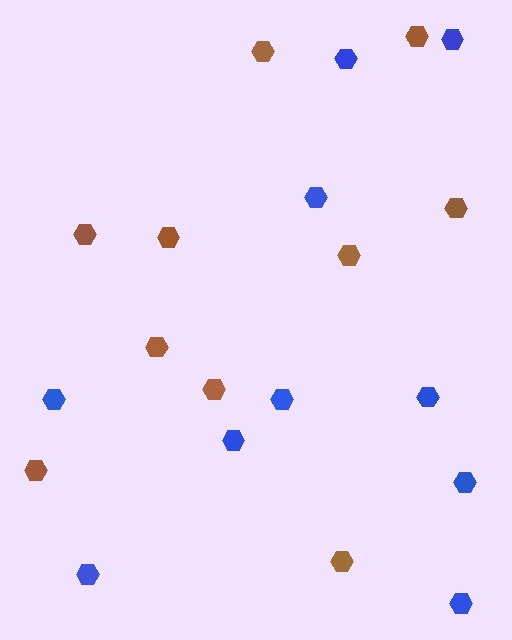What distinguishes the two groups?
There are 2 groups: one group of blue hexagons (10) and one group of brown hexagons (10).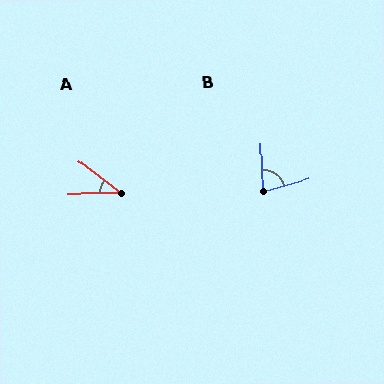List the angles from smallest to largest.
A (38°), B (76°).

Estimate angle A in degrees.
Approximately 38 degrees.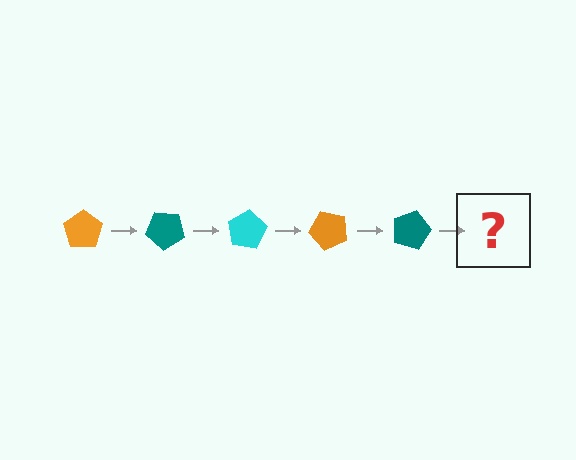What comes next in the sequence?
The next element should be a cyan pentagon, rotated 200 degrees from the start.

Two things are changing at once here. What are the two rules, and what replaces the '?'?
The two rules are that it rotates 40 degrees each step and the color cycles through orange, teal, and cyan. The '?' should be a cyan pentagon, rotated 200 degrees from the start.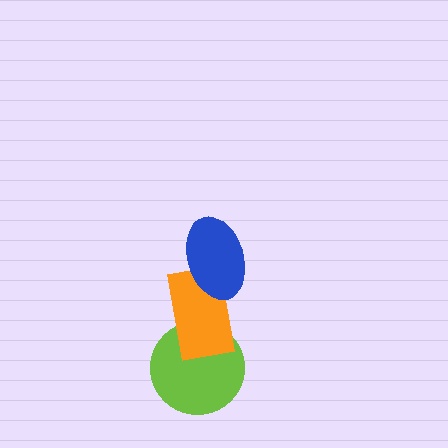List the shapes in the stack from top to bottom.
From top to bottom: the blue ellipse, the orange rectangle, the lime circle.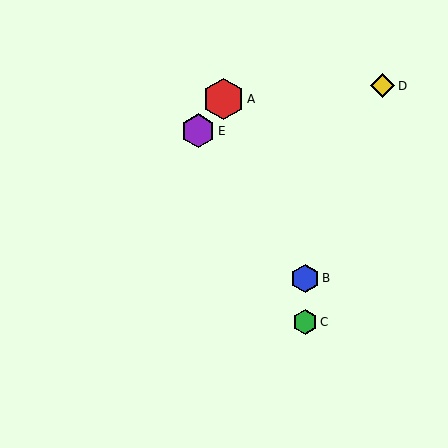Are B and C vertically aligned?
Yes, both are at x≈305.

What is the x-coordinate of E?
Object E is at x≈198.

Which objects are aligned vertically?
Objects B, C are aligned vertically.